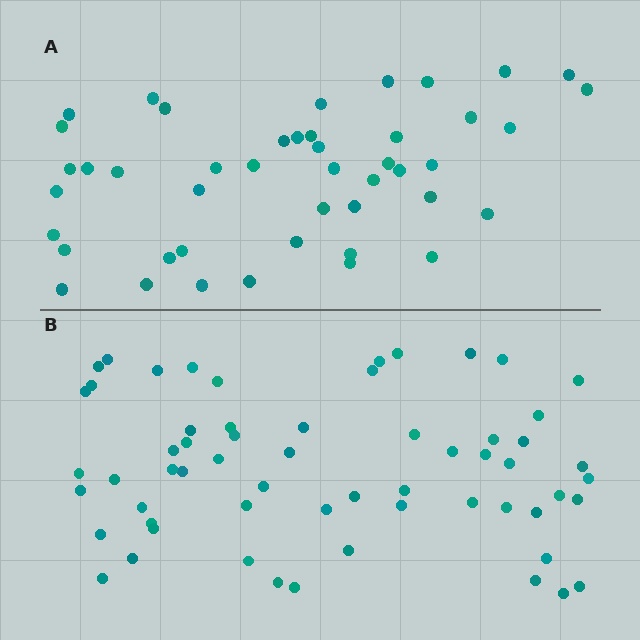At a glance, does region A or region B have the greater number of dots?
Region B (the bottom region) has more dots.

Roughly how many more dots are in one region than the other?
Region B has approximately 15 more dots than region A.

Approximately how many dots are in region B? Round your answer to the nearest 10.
About 60 dots.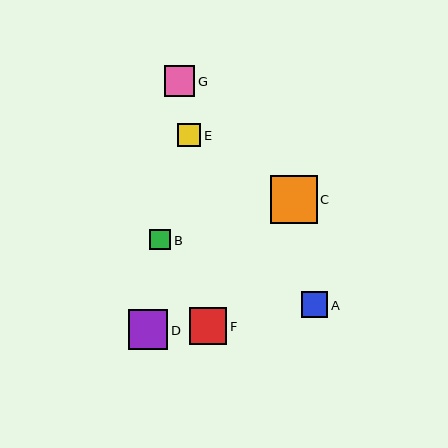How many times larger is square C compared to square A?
Square C is approximately 1.8 times the size of square A.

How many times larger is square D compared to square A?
Square D is approximately 1.5 times the size of square A.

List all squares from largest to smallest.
From largest to smallest: C, D, F, G, A, E, B.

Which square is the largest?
Square C is the largest with a size of approximately 47 pixels.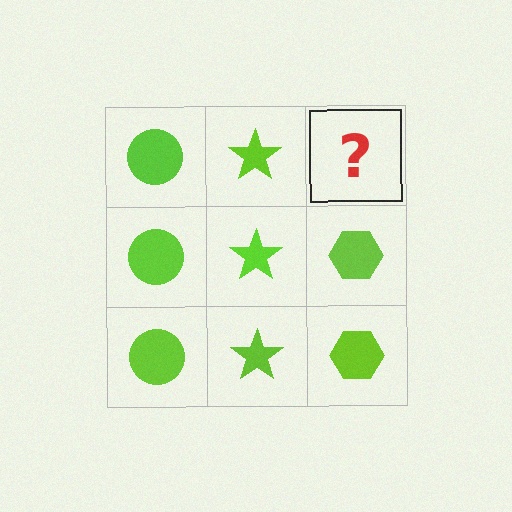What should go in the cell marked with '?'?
The missing cell should contain a lime hexagon.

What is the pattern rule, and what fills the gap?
The rule is that each column has a consistent shape. The gap should be filled with a lime hexagon.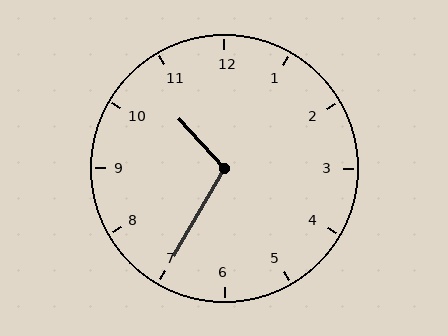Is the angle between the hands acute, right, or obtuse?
It is obtuse.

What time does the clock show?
10:35.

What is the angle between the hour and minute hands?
Approximately 108 degrees.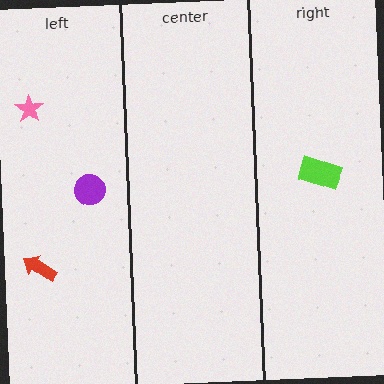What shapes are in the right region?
The lime rectangle.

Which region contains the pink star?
The left region.